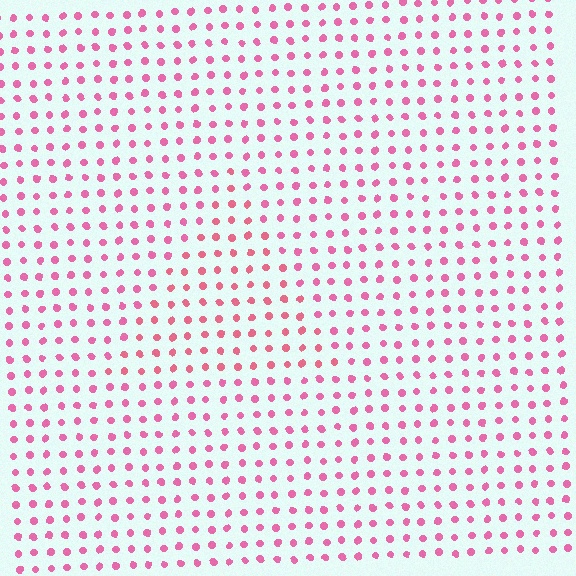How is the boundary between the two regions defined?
The boundary is defined purely by a slight shift in hue (about 17 degrees). Spacing, size, and orientation are identical on both sides.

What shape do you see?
I see a triangle.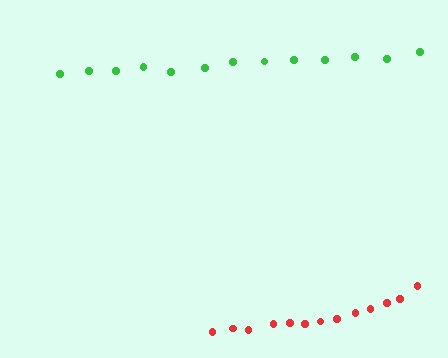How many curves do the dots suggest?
There are 2 distinct paths.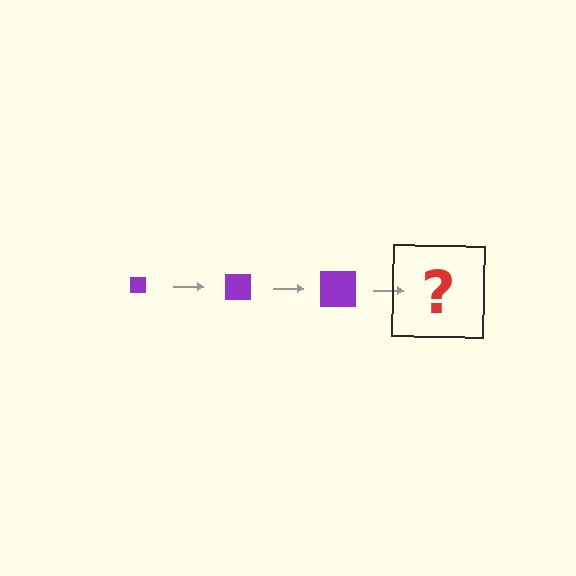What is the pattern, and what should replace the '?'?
The pattern is that the square gets progressively larger each step. The '?' should be a purple square, larger than the previous one.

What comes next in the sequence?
The next element should be a purple square, larger than the previous one.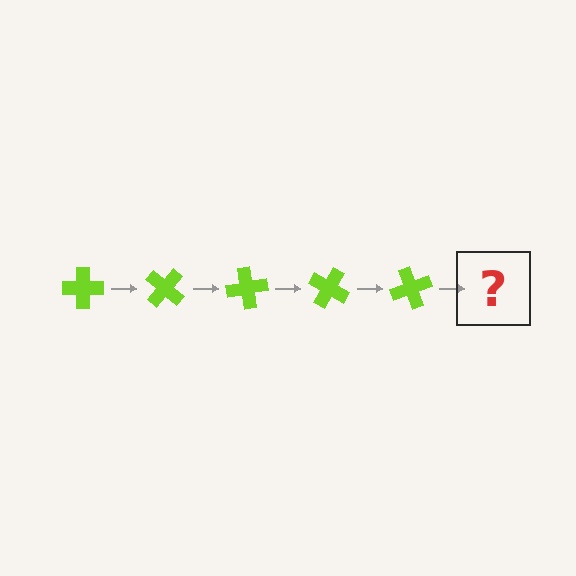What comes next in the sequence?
The next element should be a lime cross rotated 200 degrees.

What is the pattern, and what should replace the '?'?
The pattern is that the cross rotates 40 degrees each step. The '?' should be a lime cross rotated 200 degrees.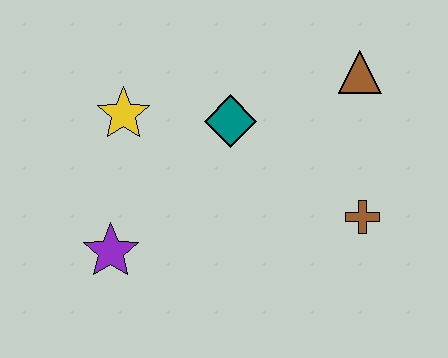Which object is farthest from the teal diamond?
The purple star is farthest from the teal diamond.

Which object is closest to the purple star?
The yellow star is closest to the purple star.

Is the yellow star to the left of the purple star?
No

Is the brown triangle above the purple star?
Yes